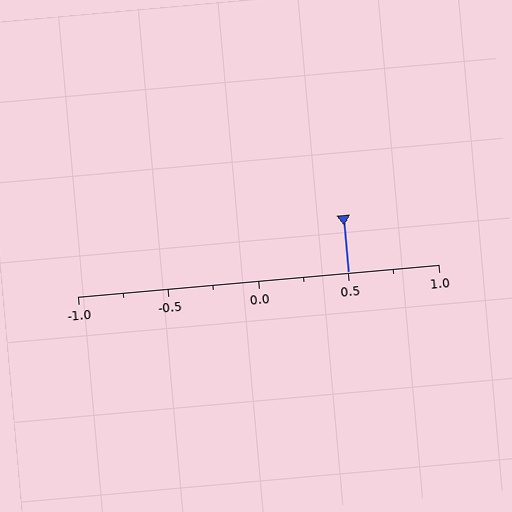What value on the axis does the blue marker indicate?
The marker indicates approximately 0.5.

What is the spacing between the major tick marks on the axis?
The major ticks are spaced 0.5 apart.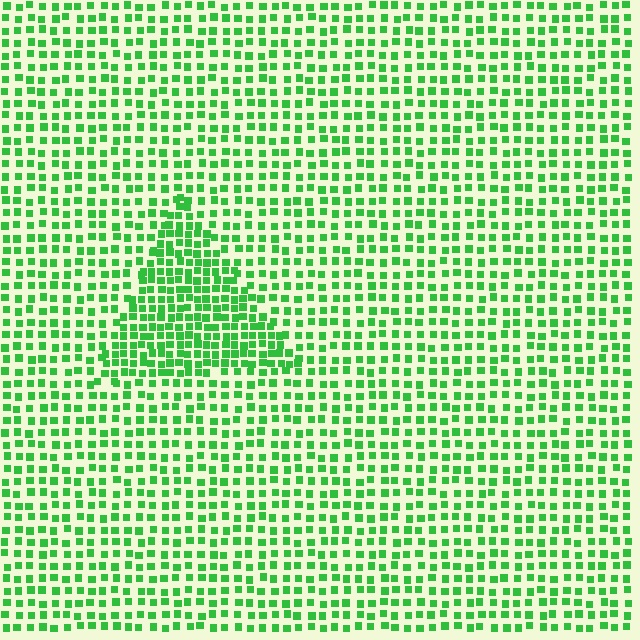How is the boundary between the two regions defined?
The boundary is defined by a change in element density (approximately 1.8x ratio). All elements are the same color, size, and shape.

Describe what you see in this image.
The image contains small green elements arranged at two different densities. A triangle-shaped region is visible where the elements are more densely packed than the surrounding area.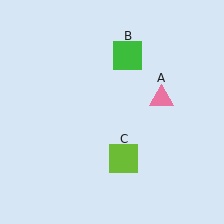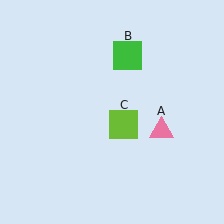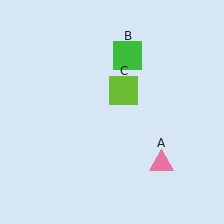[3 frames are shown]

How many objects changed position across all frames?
2 objects changed position: pink triangle (object A), lime square (object C).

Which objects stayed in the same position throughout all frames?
Green square (object B) remained stationary.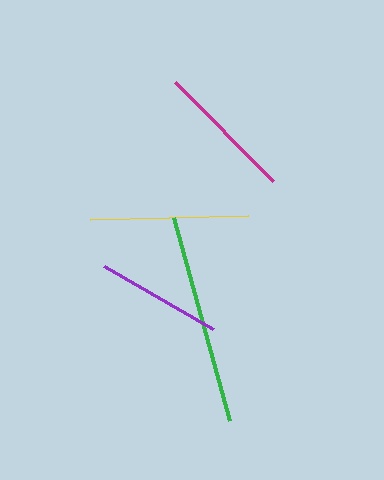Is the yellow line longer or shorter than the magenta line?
The yellow line is longer than the magenta line.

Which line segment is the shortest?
The purple line is the shortest at approximately 126 pixels.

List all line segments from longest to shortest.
From longest to shortest: green, yellow, magenta, purple.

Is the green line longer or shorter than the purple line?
The green line is longer than the purple line.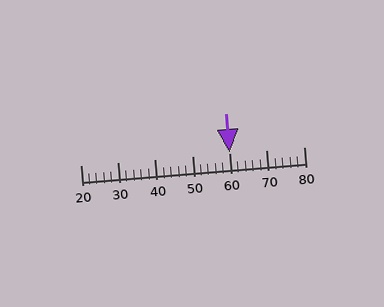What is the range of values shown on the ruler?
The ruler shows values from 20 to 80.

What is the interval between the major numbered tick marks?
The major tick marks are spaced 10 units apart.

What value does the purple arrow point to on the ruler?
The purple arrow points to approximately 60.